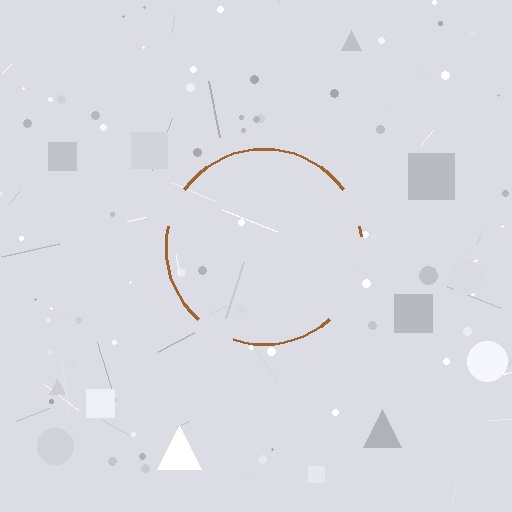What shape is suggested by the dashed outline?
The dashed outline suggests a circle.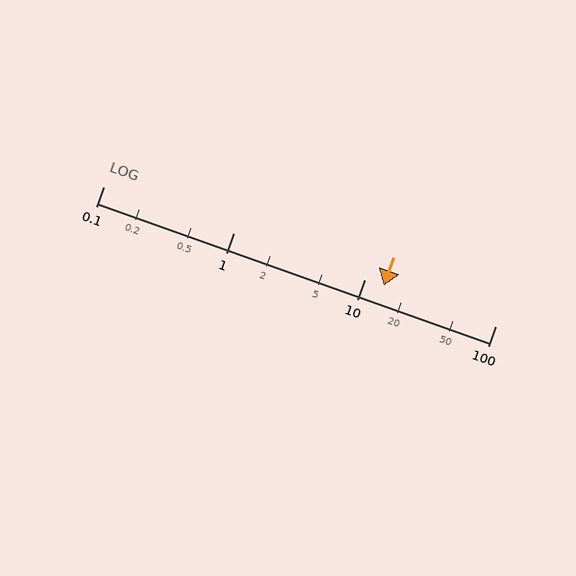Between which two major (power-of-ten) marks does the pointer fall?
The pointer is between 10 and 100.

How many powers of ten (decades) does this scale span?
The scale spans 3 decades, from 0.1 to 100.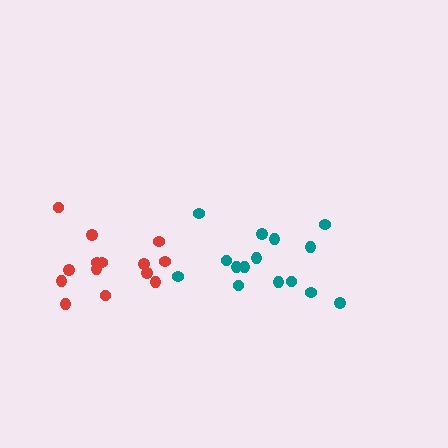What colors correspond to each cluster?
The clusters are colored: red, teal.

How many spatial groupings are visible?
There are 2 spatial groupings.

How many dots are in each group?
Group 1: 14 dots, Group 2: 15 dots (29 total).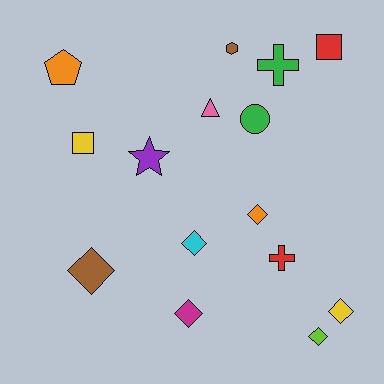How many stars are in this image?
There is 1 star.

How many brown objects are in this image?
There are 2 brown objects.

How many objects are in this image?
There are 15 objects.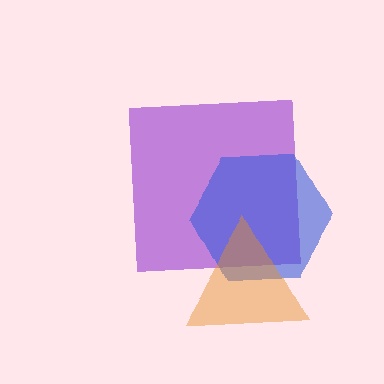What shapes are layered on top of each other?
The layered shapes are: a purple square, a blue hexagon, an orange triangle.